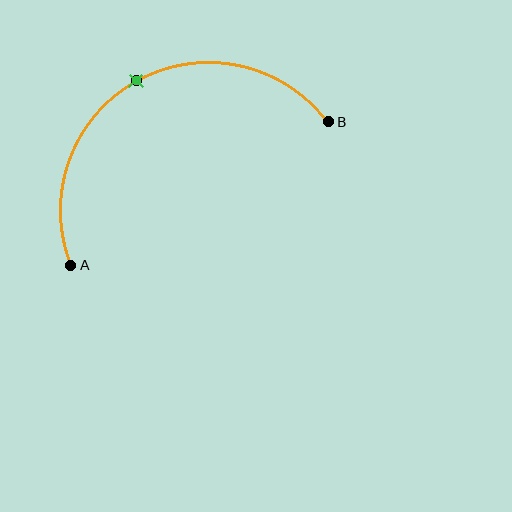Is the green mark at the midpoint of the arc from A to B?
Yes. The green mark lies on the arc at equal arc-length from both A and B — it is the arc midpoint.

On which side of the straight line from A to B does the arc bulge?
The arc bulges above the straight line connecting A and B.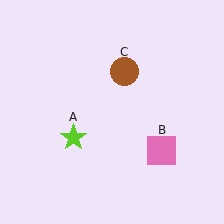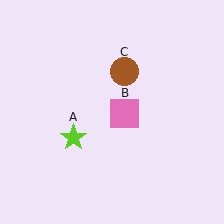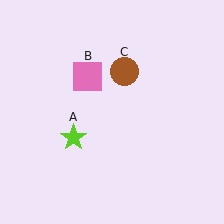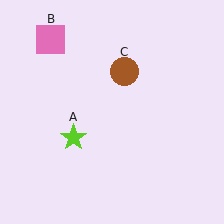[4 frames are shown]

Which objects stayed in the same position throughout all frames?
Lime star (object A) and brown circle (object C) remained stationary.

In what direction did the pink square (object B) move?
The pink square (object B) moved up and to the left.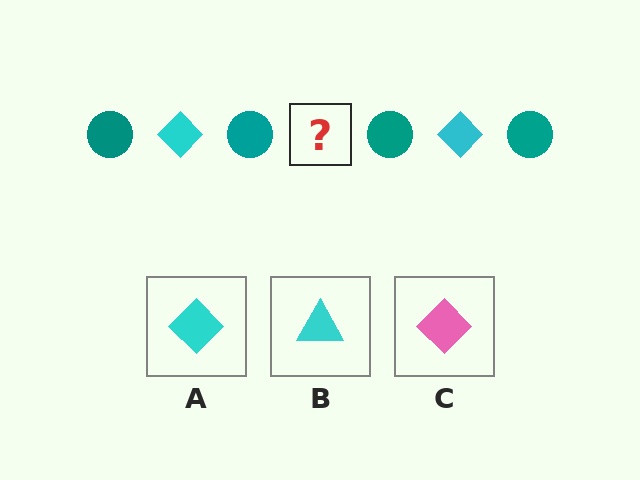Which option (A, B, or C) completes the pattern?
A.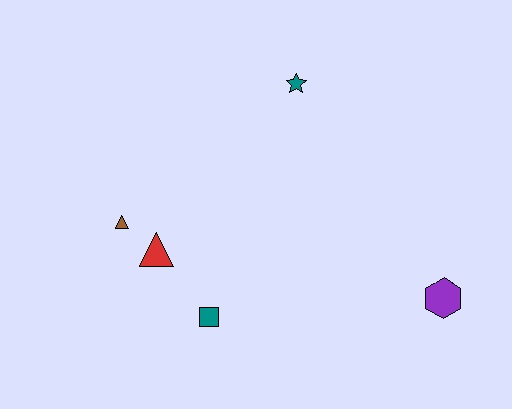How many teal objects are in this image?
There are 2 teal objects.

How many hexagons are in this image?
There is 1 hexagon.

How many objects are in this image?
There are 5 objects.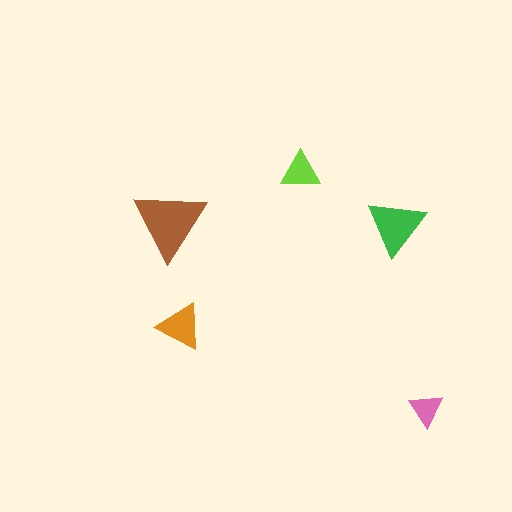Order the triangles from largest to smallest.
the brown one, the green one, the orange one, the lime one, the pink one.